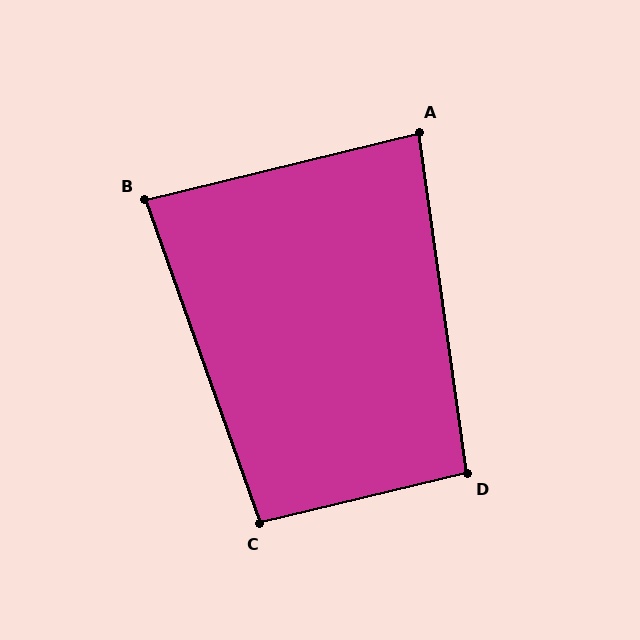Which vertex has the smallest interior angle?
A, at approximately 84 degrees.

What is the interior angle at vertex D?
Approximately 96 degrees (obtuse).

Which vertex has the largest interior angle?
C, at approximately 96 degrees.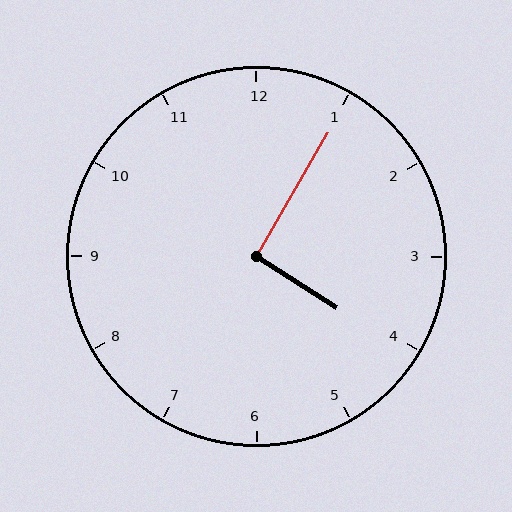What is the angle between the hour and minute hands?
Approximately 92 degrees.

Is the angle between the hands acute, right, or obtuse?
It is right.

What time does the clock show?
4:05.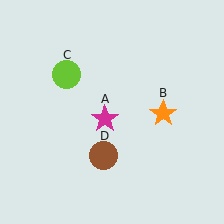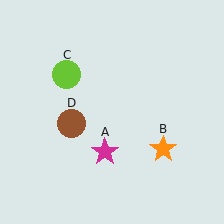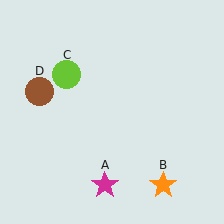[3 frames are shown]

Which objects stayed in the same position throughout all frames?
Lime circle (object C) remained stationary.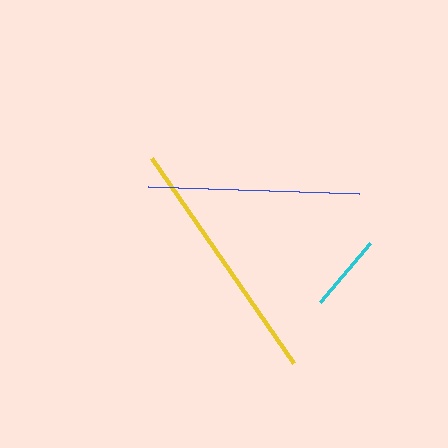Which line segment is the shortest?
The cyan line is the shortest at approximately 77 pixels.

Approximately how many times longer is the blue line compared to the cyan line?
The blue line is approximately 2.7 times the length of the cyan line.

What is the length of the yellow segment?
The yellow segment is approximately 250 pixels long.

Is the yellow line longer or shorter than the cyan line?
The yellow line is longer than the cyan line.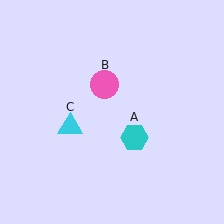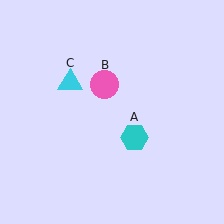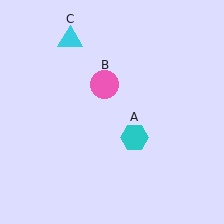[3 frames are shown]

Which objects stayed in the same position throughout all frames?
Cyan hexagon (object A) and pink circle (object B) remained stationary.